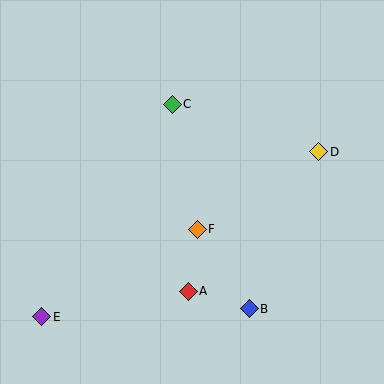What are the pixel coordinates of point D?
Point D is at (319, 152).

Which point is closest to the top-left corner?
Point C is closest to the top-left corner.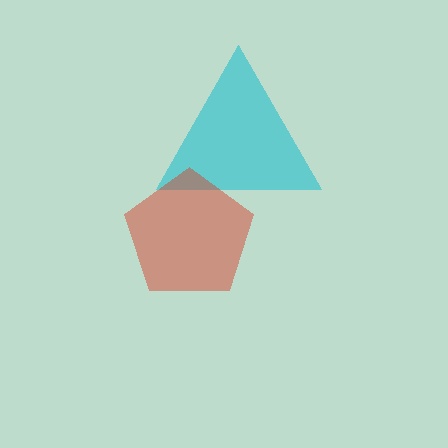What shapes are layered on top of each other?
The layered shapes are: a cyan triangle, a red pentagon.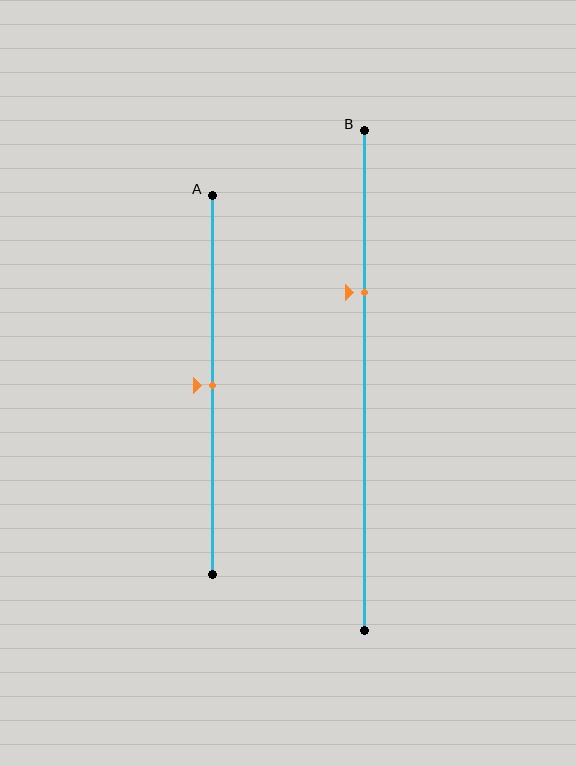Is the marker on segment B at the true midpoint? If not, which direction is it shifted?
No, the marker on segment B is shifted upward by about 18% of the segment length.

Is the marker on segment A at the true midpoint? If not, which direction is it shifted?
Yes, the marker on segment A is at the true midpoint.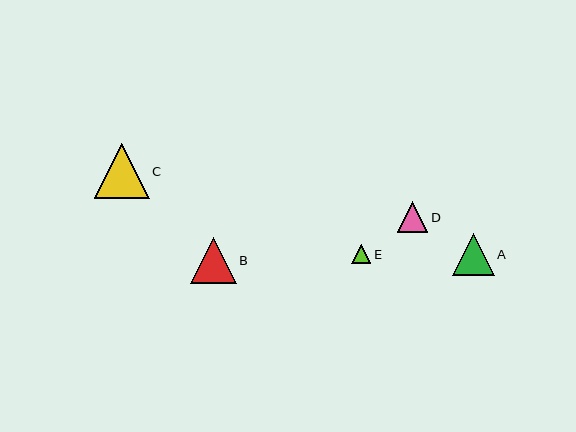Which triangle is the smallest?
Triangle E is the smallest with a size of approximately 19 pixels.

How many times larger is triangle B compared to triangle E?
Triangle B is approximately 2.4 times the size of triangle E.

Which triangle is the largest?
Triangle C is the largest with a size of approximately 55 pixels.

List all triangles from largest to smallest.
From largest to smallest: C, B, A, D, E.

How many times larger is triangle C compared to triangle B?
Triangle C is approximately 1.2 times the size of triangle B.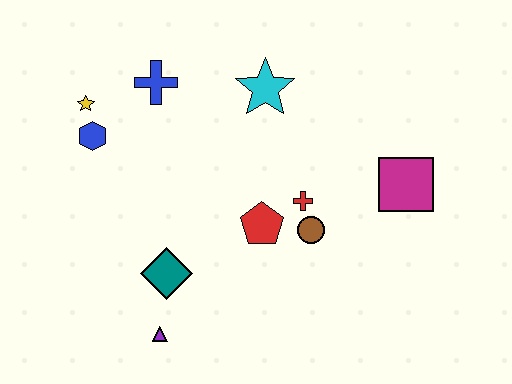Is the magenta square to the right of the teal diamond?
Yes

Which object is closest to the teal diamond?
The purple triangle is closest to the teal diamond.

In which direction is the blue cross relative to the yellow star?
The blue cross is to the right of the yellow star.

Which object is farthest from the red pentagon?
The yellow star is farthest from the red pentagon.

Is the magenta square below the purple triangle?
No